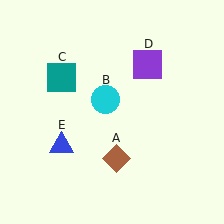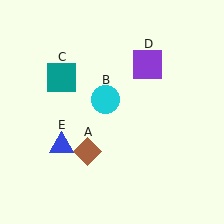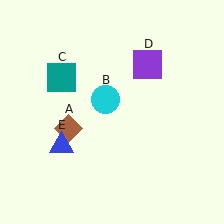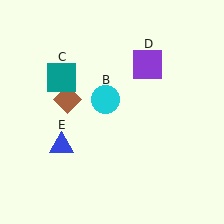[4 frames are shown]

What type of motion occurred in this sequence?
The brown diamond (object A) rotated clockwise around the center of the scene.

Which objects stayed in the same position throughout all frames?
Cyan circle (object B) and teal square (object C) and purple square (object D) and blue triangle (object E) remained stationary.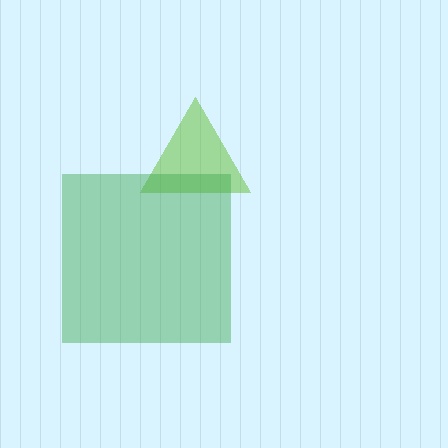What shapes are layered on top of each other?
The layered shapes are: a lime triangle, a green square.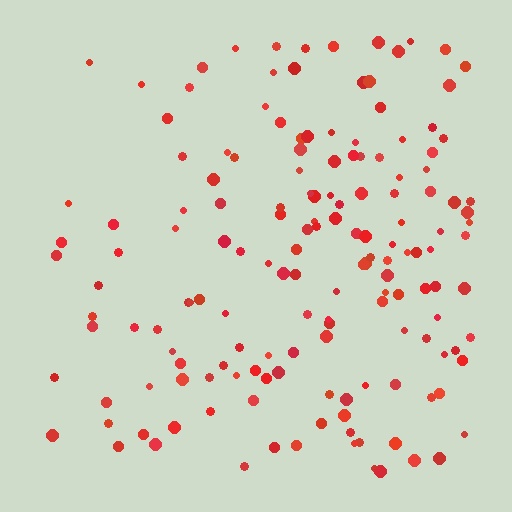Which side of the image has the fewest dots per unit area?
The left.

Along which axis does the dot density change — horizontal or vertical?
Horizontal.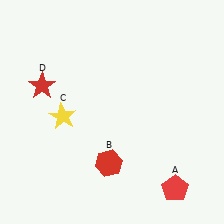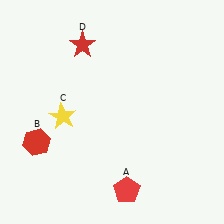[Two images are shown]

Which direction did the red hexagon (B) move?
The red hexagon (B) moved left.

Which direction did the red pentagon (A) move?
The red pentagon (A) moved left.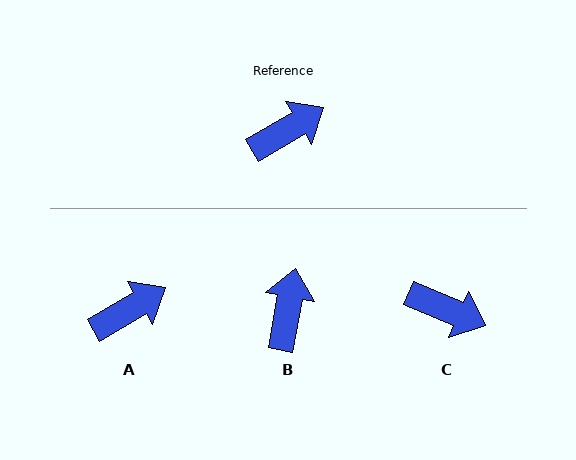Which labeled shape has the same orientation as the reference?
A.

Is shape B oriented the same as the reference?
No, it is off by about 49 degrees.